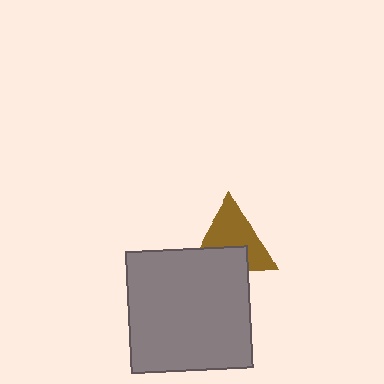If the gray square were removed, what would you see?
You would see the complete brown triangle.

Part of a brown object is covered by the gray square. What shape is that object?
It is a triangle.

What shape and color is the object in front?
The object in front is a gray square.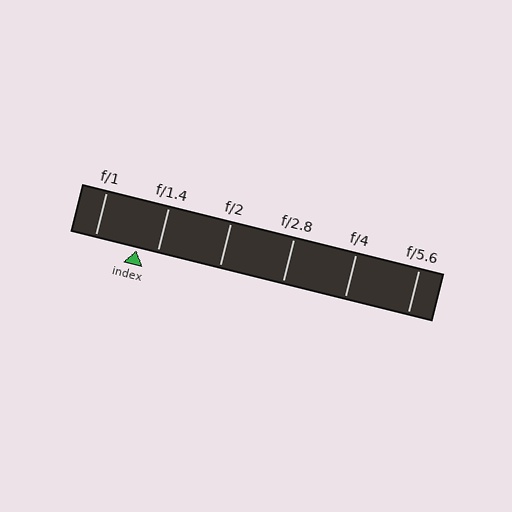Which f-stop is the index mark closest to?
The index mark is closest to f/1.4.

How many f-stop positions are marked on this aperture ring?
There are 6 f-stop positions marked.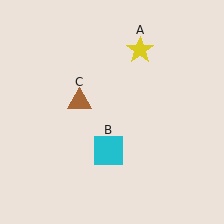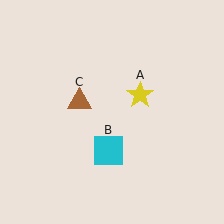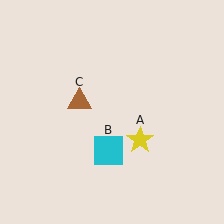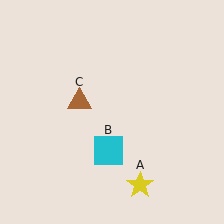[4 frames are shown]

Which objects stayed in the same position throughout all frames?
Cyan square (object B) and brown triangle (object C) remained stationary.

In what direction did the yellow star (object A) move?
The yellow star (object A) moved down.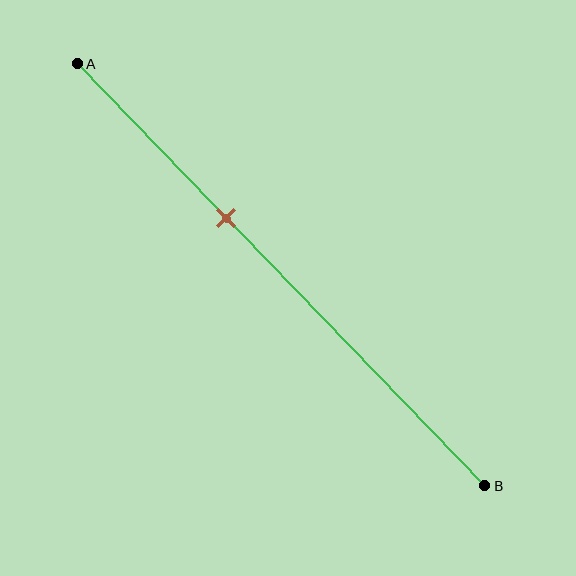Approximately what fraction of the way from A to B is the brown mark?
The brown mark is approximately 35% of the way from A to B.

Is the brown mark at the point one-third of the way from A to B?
No, the mark is at about 35% from A, not at the 33% one-third point.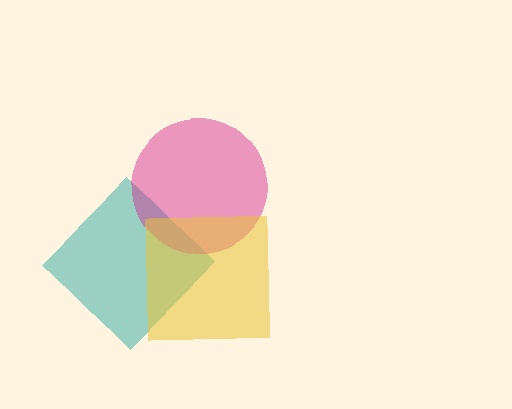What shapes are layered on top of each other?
The layered shapes are: a teal diamond, a magenta circle, a yellow square.